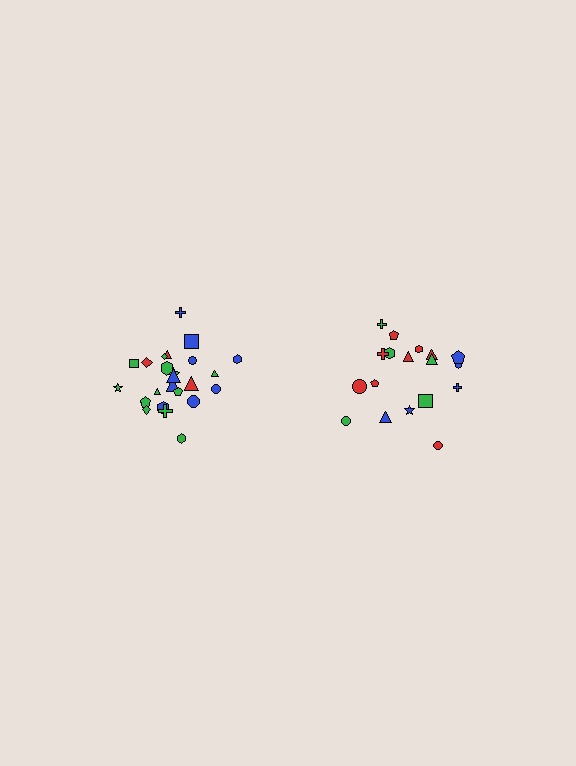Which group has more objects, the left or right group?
The left group.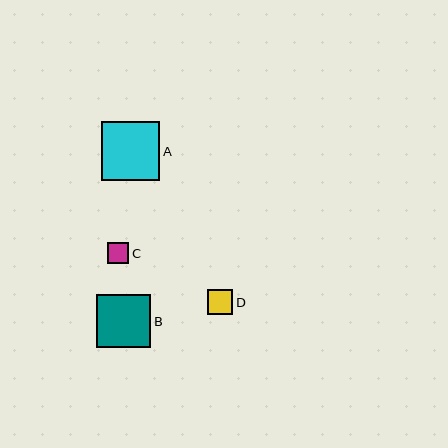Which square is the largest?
Square A is the largest with a size of approximately 58 pixels.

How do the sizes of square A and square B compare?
Square A and square B are approximately the same size.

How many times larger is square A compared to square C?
Square A is approximately 2.8 times the size of square C.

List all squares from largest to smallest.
From largest to smallest: A, B, D, C.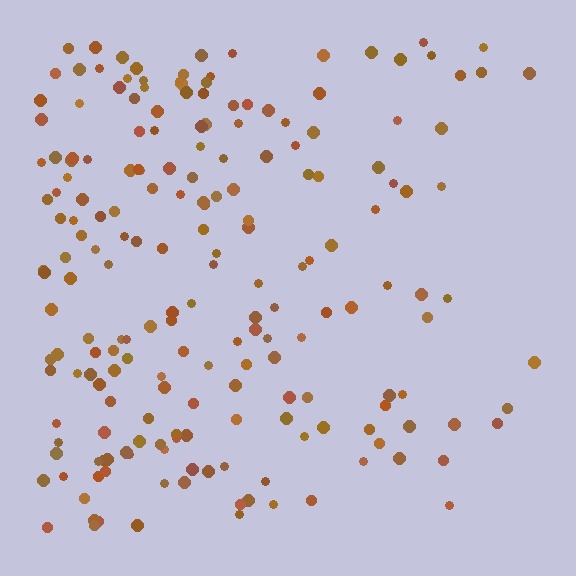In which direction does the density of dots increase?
From right to left, with the left side densest.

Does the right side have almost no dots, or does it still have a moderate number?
Still a moderate number, just noticeably fewer than the left.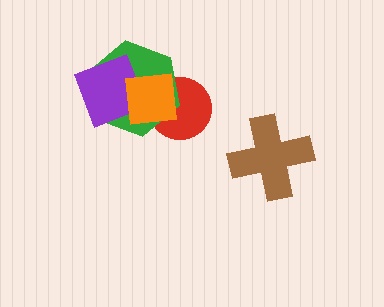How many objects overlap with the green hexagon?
3 objects overlap with the green hexagon.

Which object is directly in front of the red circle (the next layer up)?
The green hexagon is directly in front of the red circle.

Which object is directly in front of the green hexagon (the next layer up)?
The purple diamond is directly in front of the green hexagon.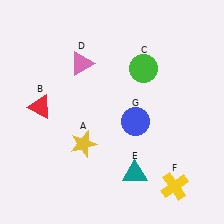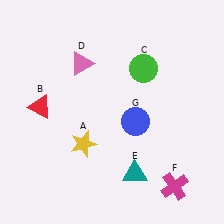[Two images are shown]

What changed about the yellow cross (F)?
In Image 1, F is yellow. In Image 2, it changed to magenta.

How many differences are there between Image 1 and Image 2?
There is 1 difference between the two images.